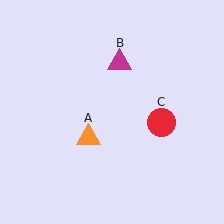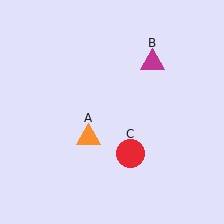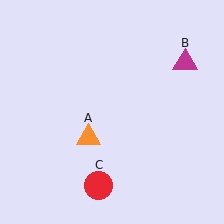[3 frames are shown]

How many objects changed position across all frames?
2 objects changed position: magenta triangle (object B), red circle (object C).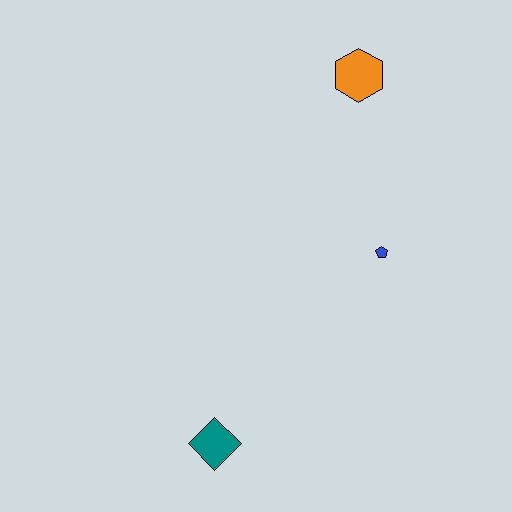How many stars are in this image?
There are no stars.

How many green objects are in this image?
There are no green objects.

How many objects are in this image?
There are 3 objects.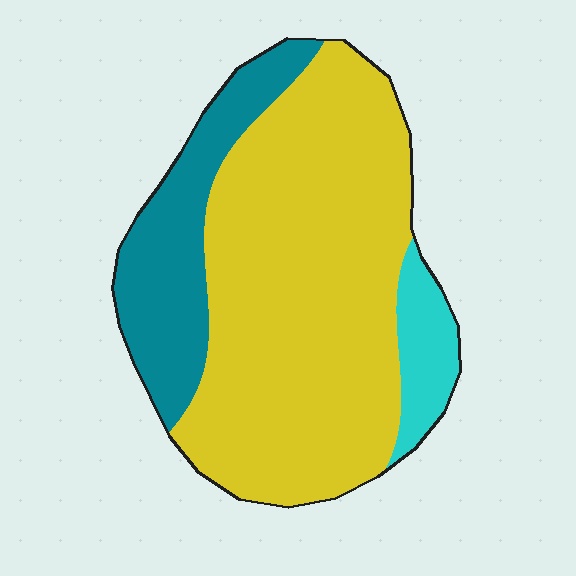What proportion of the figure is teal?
Teal takes up less than a quarter of the figure.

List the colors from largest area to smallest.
From largest to smallest: yellow, teal, cyan.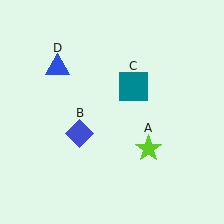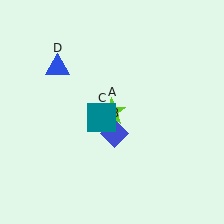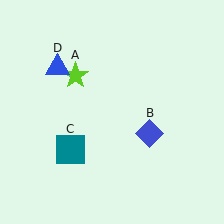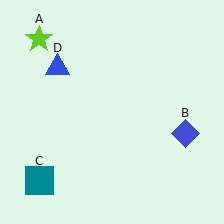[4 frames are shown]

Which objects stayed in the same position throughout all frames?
Blue triangle (object D) remained stationary.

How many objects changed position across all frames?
3 objects changed position: lime star (object A), blue diamond (object B), teal square (object C).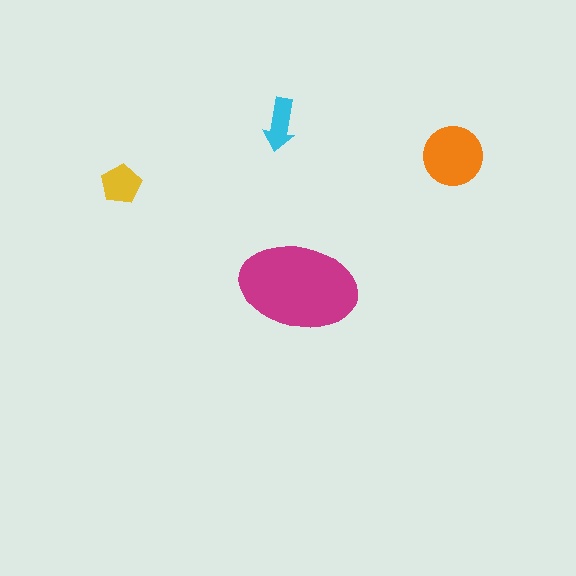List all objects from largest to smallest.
The magenta ellipse, the orange circle, the yellow pentagon, the cyan arrow.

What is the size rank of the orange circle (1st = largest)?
2nd.